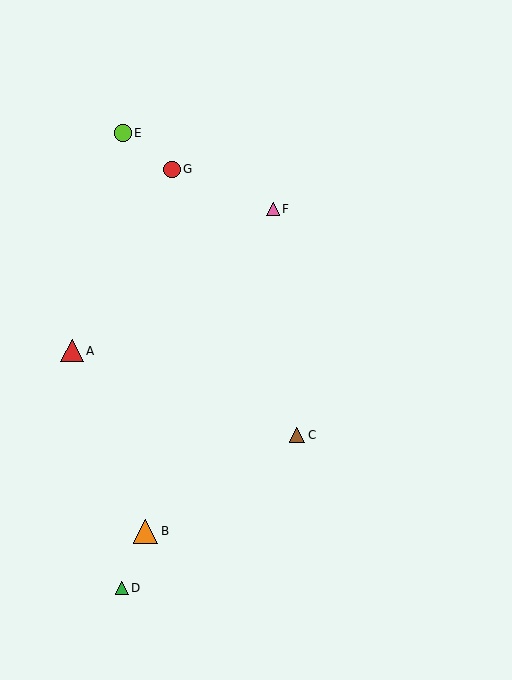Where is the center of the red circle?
The center of the red circle is at (172, 169).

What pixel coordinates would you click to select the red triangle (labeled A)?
Click at (72, 351) to select the red triangle A.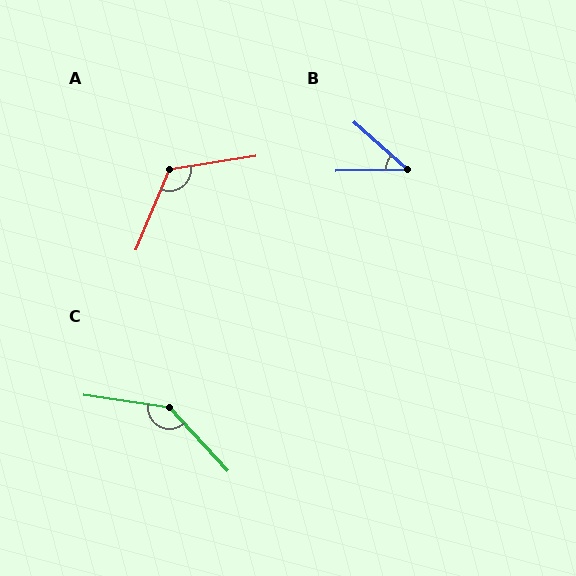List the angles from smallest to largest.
B (43°), A (121°), C (141°).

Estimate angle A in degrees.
Approximately 121 degrees.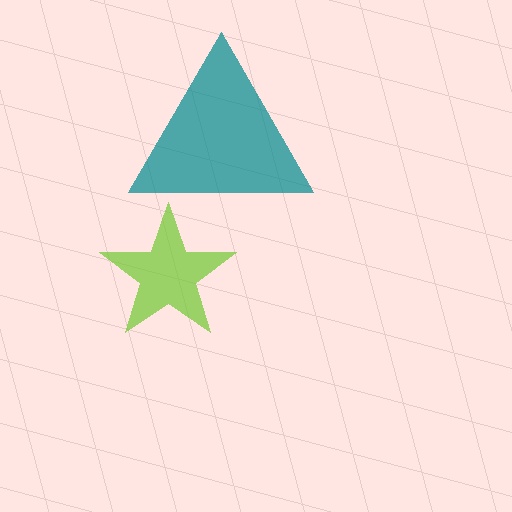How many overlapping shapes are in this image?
There are 2 overlapping shapes in the image.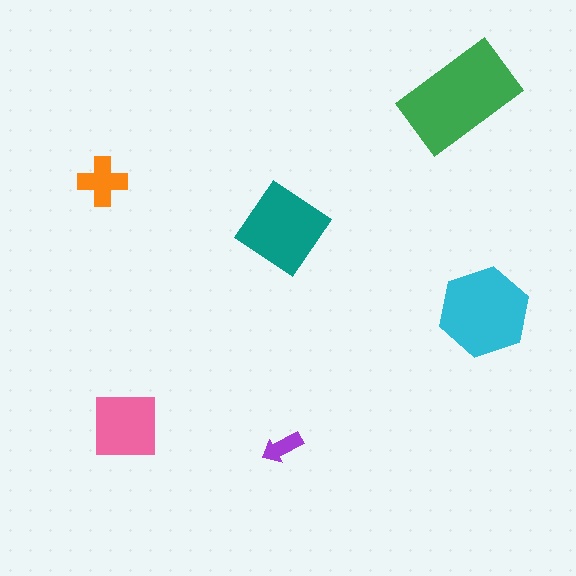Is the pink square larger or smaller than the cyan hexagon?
Smaller.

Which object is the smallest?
The purple arrow.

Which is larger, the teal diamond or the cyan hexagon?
The cyan hexagon.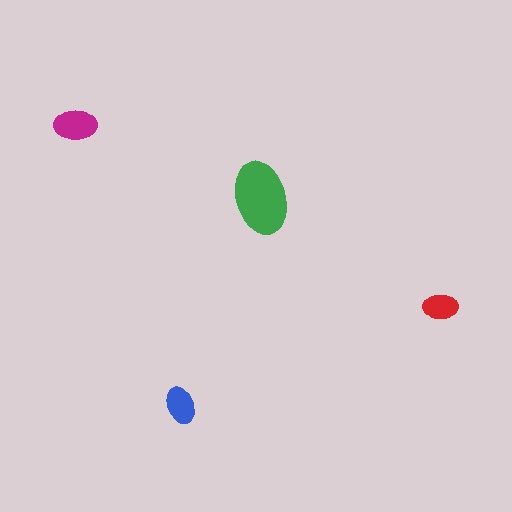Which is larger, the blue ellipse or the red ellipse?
The blue one.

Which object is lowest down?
The blue ellipse is bottommost.